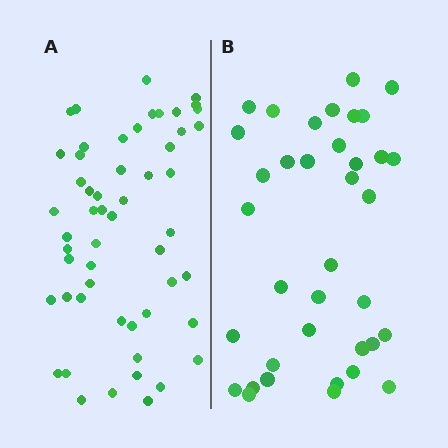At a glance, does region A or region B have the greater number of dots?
Region A (the left region) has more dots.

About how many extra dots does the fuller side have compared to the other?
Region A has approximately 15 more dots than region B.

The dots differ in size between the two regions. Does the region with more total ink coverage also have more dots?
No. Region B has more total ink coverage because its dots are larger, but region A actually contains more individual dots. Total area can be misleading — the number of items is what matters here.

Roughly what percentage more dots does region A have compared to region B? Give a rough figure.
About 45% more.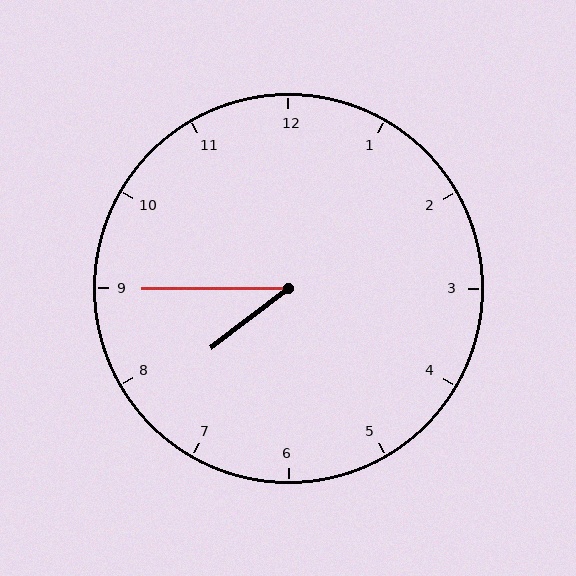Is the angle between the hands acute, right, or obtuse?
It is acute.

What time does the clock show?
7:45.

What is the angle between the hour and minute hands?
Approximately 38 degrees.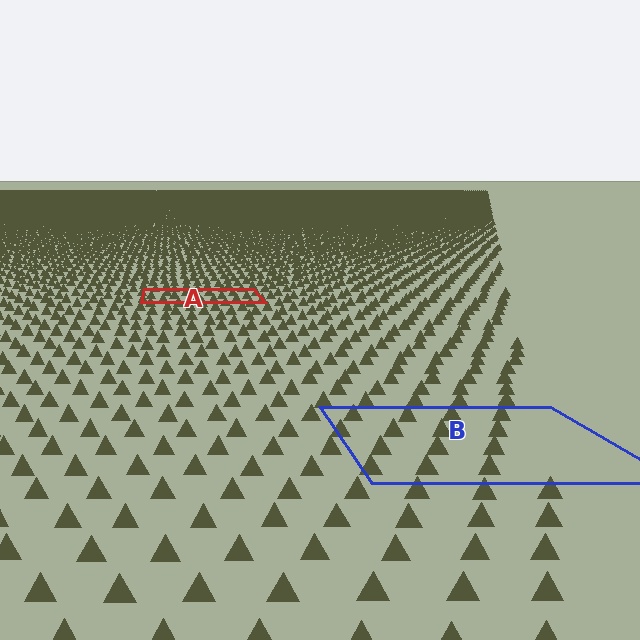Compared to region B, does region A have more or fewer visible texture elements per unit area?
Region A has more texture elements per unit area — they are packed more densely because it is farther away.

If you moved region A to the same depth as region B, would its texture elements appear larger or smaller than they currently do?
They would appear larger. At a closer depth, the same texture elements are projected at a bigger on-screen size.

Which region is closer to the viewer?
Region B is closer. The texture elements there are larger and more spread out.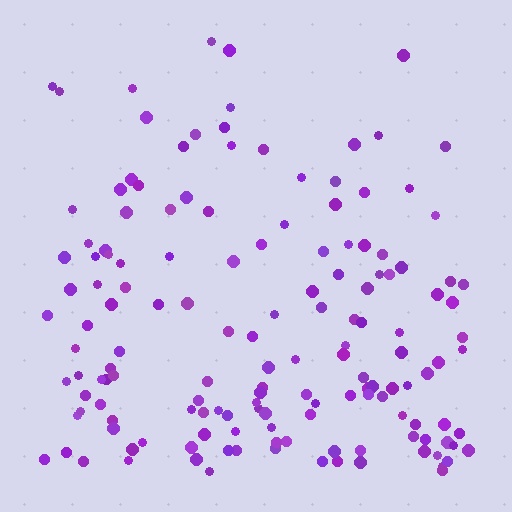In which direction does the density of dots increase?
From top to bottom, with the bottom side densest.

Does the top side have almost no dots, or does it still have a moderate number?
Still a moderate number, just noticeably fewer than the bottom.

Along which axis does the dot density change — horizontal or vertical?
Vertical.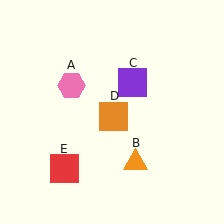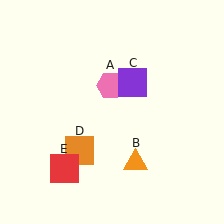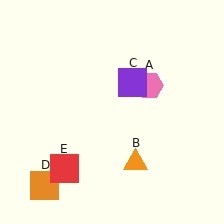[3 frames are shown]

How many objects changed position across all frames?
2 objects changed position: pink hexagon (object A), orange square (object D).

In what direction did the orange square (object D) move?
The orange square (object D) moved down and to the left.